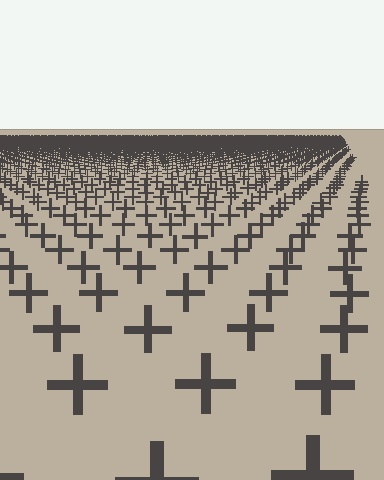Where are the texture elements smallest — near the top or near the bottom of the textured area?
Near the top.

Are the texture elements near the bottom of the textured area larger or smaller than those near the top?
Larger. Near the bottom, elements are closer to the viewer and appear at a bigger on-screen size.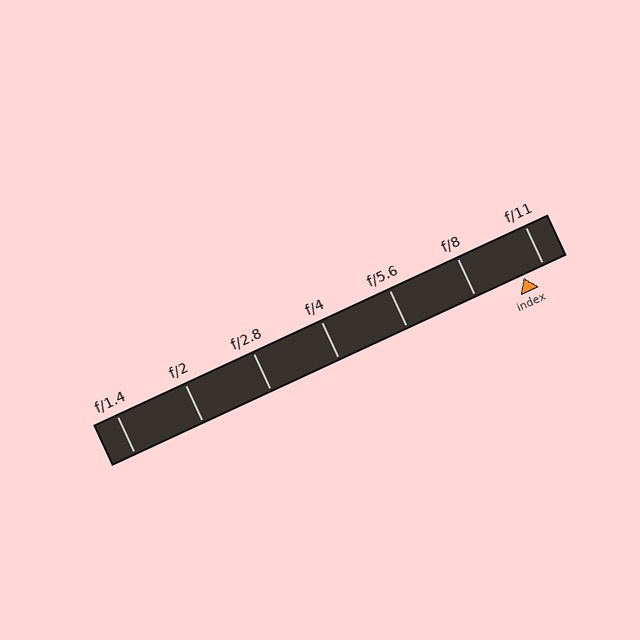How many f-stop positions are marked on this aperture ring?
There are 7 f-stop positions marked.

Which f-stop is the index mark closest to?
The index mark is closest to f/11.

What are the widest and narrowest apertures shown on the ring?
The widest aperture shown is f/1.4 and the narrowest is f/11.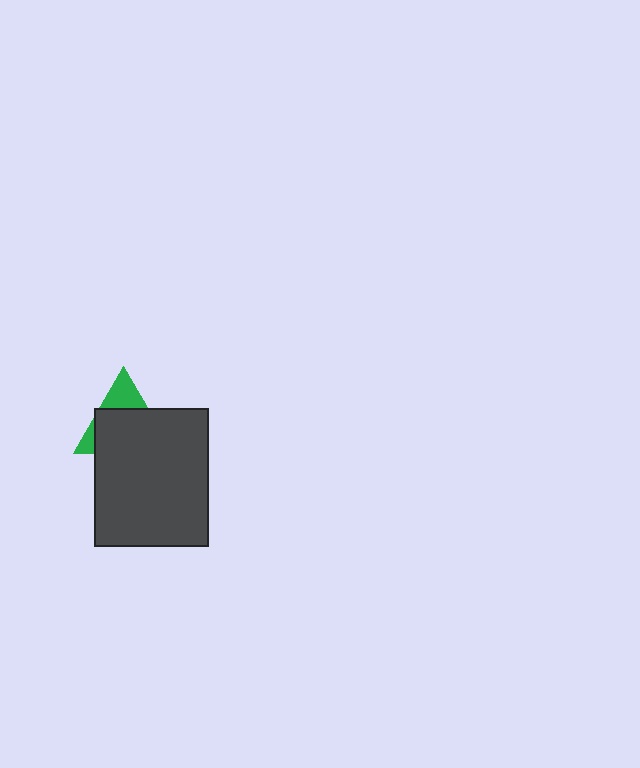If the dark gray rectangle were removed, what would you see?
You would see the complete green triangle.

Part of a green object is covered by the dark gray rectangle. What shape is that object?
It is a triangle.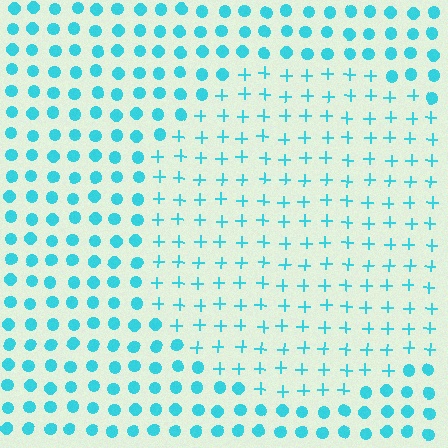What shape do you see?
I see a circle.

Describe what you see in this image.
The image is filled with small cyan elements arranged in a uniform grid. A circle-shaped region contains plus signs, while the surrounding area contains circles. The boundary is defined purely by the change in element shape.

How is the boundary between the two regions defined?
The boundary is defined by a change in element shape: plus signs inside vs. circles outside. All elements share the same color and spacing.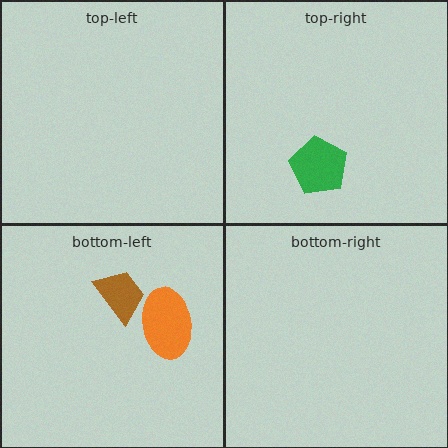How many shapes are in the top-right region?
1.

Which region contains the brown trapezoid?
The bottom-left region.